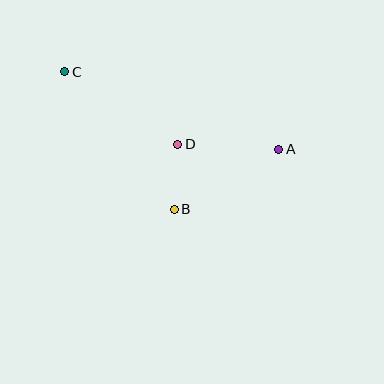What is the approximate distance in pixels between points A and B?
The distance between A and B is approximately 121 pixels.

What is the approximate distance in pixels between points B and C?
The distance between B and C is approximately 176 pixels.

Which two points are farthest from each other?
Points A and C are farthest from each other.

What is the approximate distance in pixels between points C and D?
The distance between C and D is approximately 135 pixels.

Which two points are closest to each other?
Points B and D are closest to each other.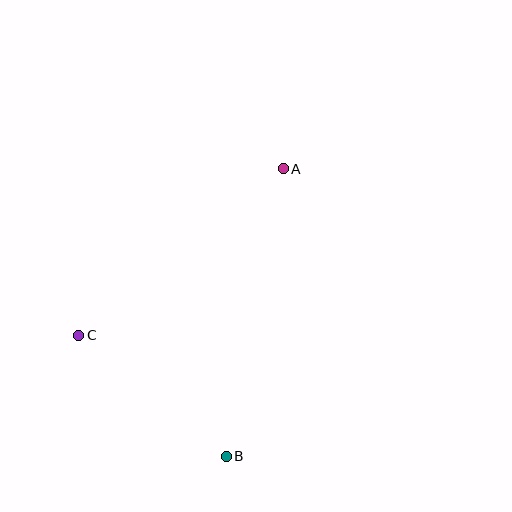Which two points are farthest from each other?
Points A and B are farthest from each other.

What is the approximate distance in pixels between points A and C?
The distance between A and C is approximately 264 pixels.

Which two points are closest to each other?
Points B and C are closest to each other.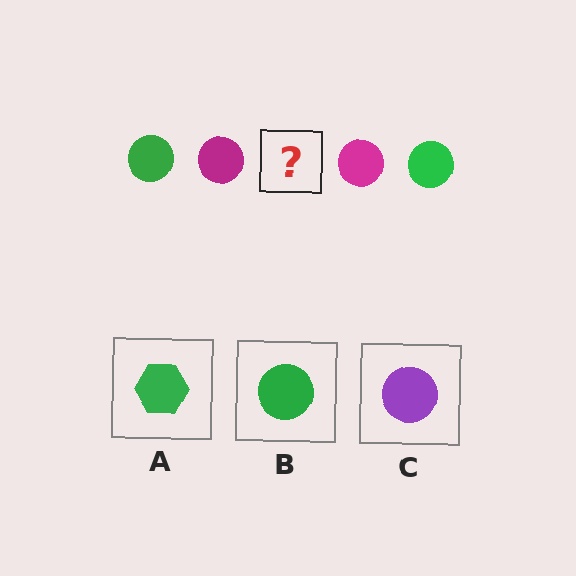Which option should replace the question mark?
Option B.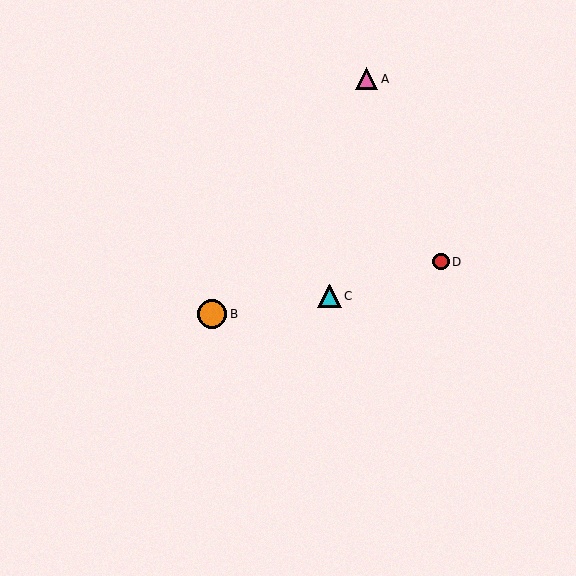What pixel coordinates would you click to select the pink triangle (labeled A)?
Click at (367, 79) to select the pink triangle A.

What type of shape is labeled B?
Shape B is an orange circle.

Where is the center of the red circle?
The center of the red circle is at (441, 262).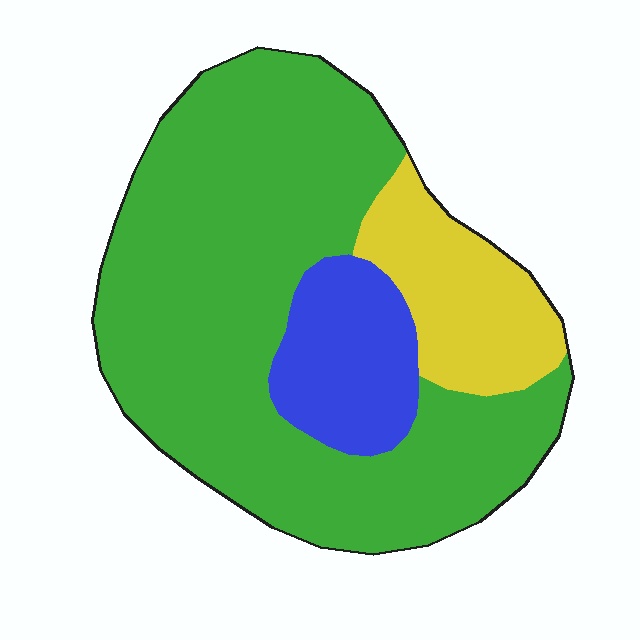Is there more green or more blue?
Green.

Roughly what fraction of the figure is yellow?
Yellow takes up less than a quarter of the figure.